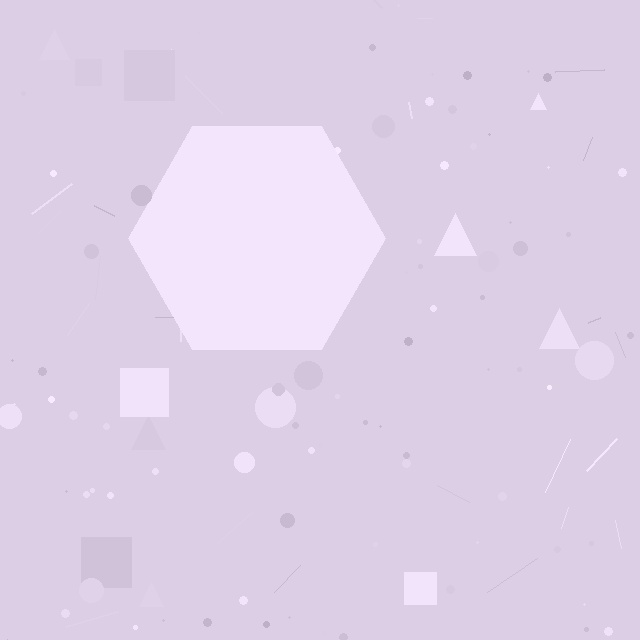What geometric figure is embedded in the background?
A hexagon is embedded in the background.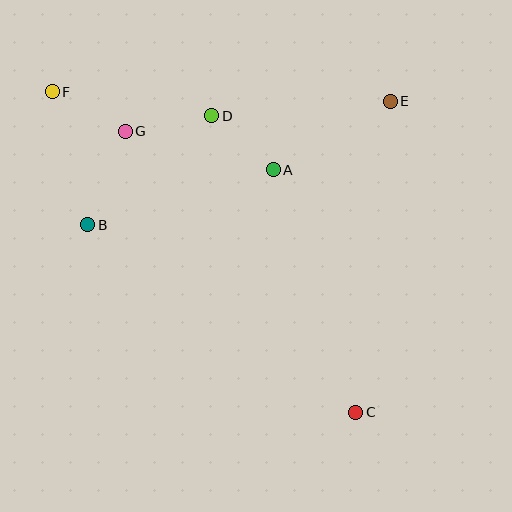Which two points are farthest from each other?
Points C and F are farthest from each other.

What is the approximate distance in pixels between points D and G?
The distance between D and G is approximately 88 pixels.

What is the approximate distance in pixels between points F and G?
The distance between F and G is approximately 83 pixels.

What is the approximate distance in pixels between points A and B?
The distance between A and B is approximately 193 pixels.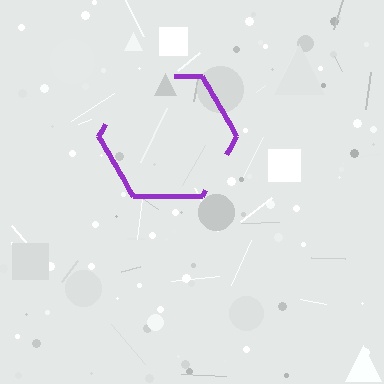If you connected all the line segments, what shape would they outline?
They would outline a hexagon.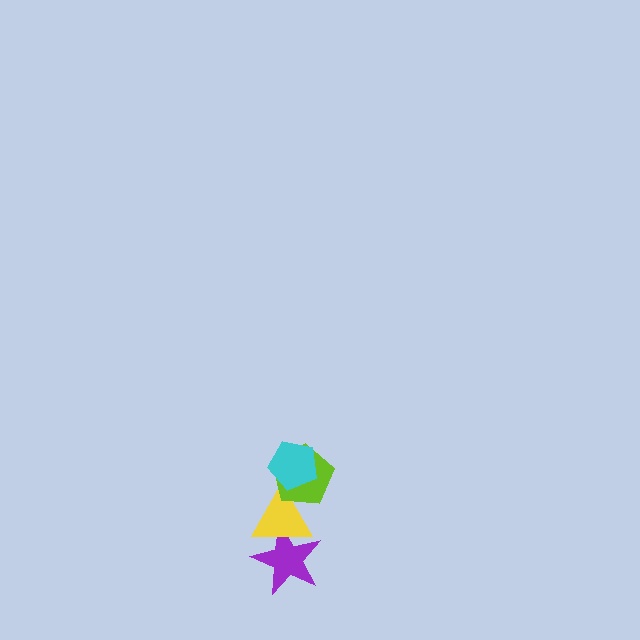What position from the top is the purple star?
The purple star is 4th from the top.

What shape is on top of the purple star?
The yellow triangle is on top of the purple star.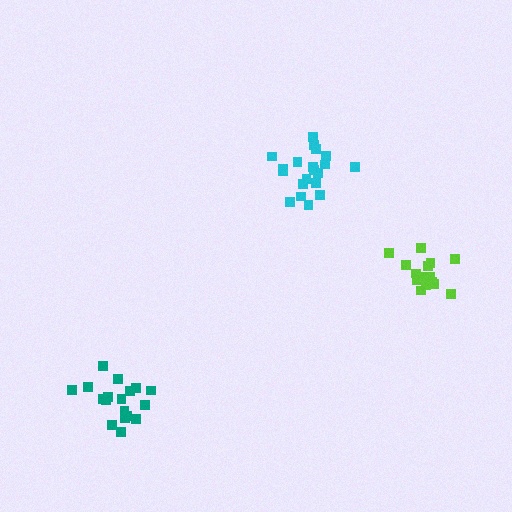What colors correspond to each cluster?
The clusters are colored: cyan, lime, teal.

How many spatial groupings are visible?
There are 3 spatial groupings.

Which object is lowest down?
The teal cluster is bottommost.